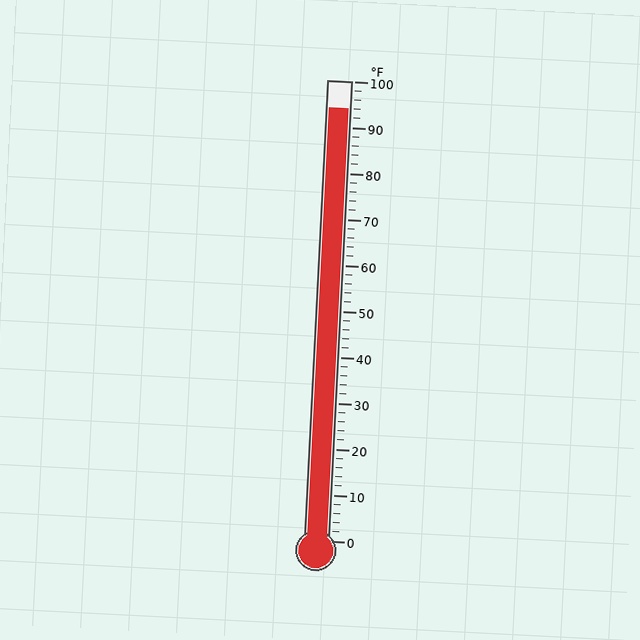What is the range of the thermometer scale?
The thermometer scale ranges from 0°F to 100°F.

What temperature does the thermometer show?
The thermometer shows approximately 94°F.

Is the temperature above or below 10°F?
The temperature is above 10°F.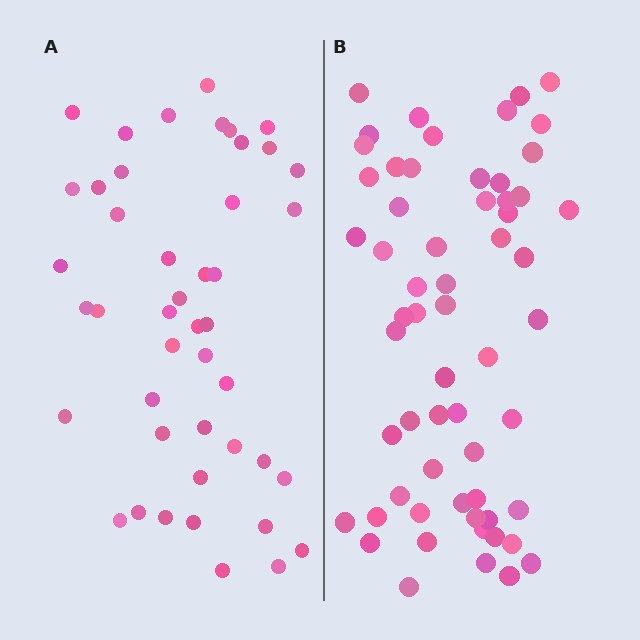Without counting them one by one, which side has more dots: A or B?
Region B (the right region) has more dots.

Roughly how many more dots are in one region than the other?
Region B has approximately 15 more dots than region A.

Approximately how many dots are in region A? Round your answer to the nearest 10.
About 40 dots. (The exact count is 45, which rounds to 40.)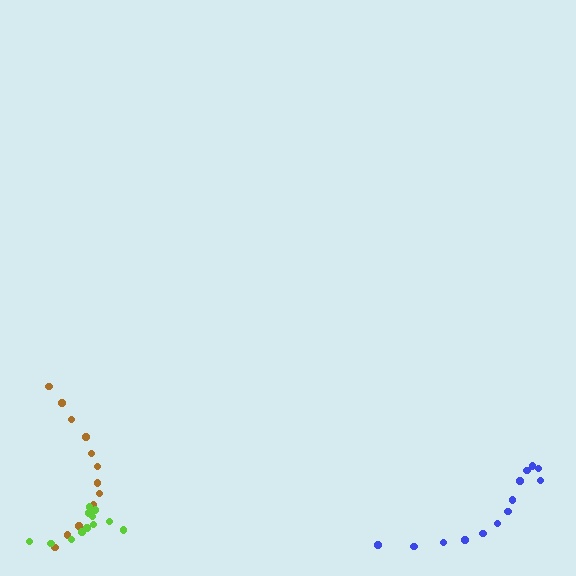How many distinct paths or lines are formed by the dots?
There are 3 distinct paths.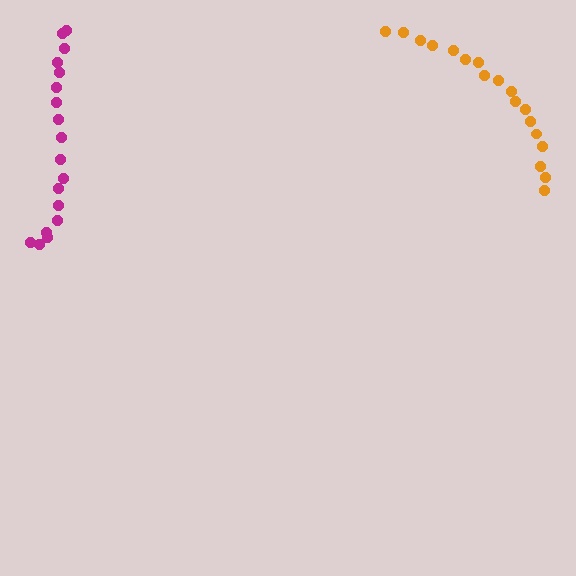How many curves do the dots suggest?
There are 2 distinct paths.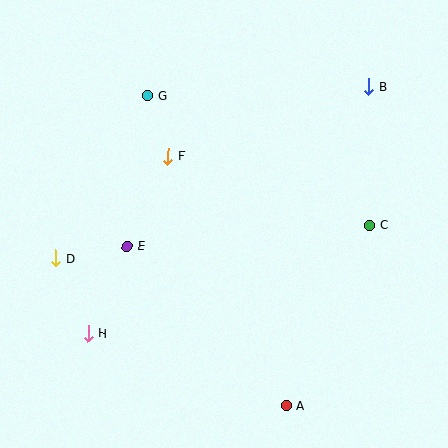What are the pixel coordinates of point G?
Point G is at (147, 95).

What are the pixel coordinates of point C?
Point C is at (370, 225).